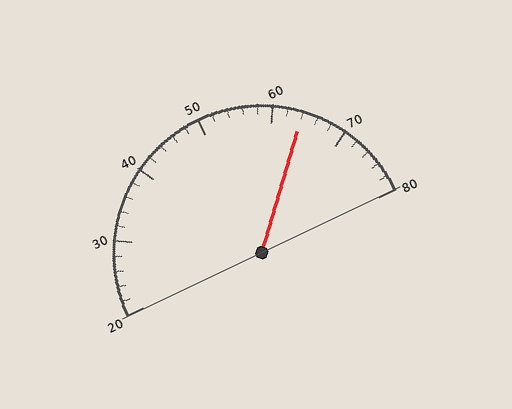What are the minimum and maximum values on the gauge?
The gauge ranges from 20 to 80.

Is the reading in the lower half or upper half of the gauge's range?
The reading is in the upper half of the range (20 to 80).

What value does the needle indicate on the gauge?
The needle indicates approximately 64.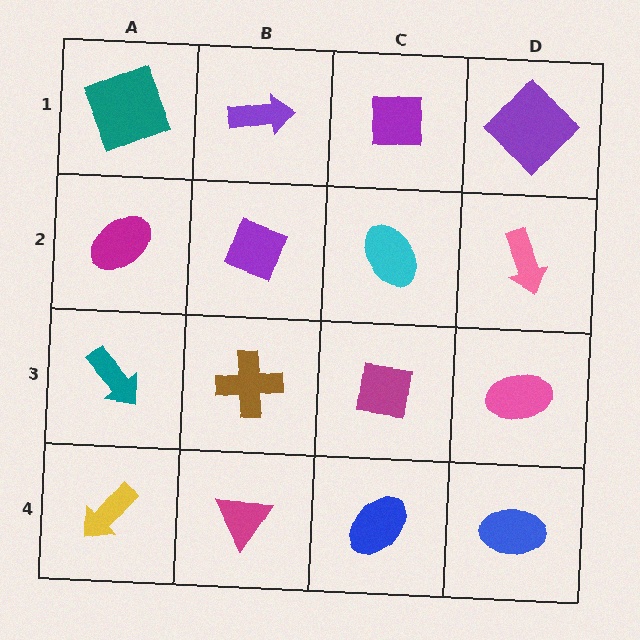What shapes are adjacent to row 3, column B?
A purple diamond (row 2, column B), a magenta triangle (row 4, column B), a teal arrow (row 3, column A), a magenta square (row 3, column C).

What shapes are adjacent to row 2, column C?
A purple square (row 1, column C), a magenta square (row 3, column C), a purple diamond (row 2, column B), a pink arrow (row 2, column D).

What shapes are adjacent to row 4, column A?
A teal arrow (row 3, column A), a magenta triangle (row 4, column B).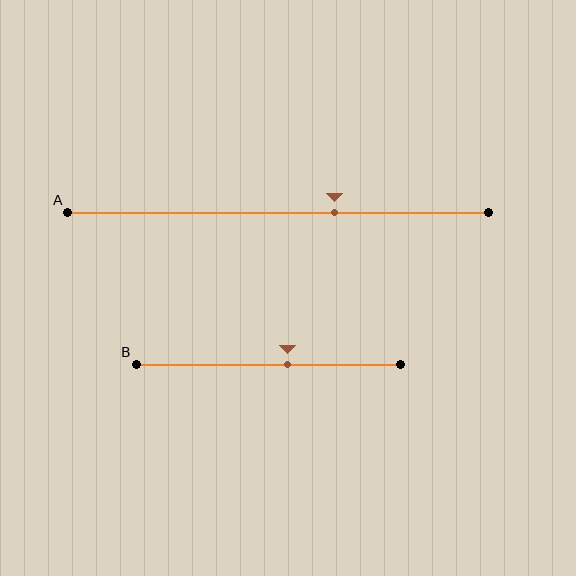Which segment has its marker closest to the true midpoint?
Segment B has its marker closest to the true midpoint.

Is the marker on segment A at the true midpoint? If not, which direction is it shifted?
No, the marker on segment A is shifted to the right by about 13% of the segment length.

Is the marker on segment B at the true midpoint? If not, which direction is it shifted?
No, the marker on segment B is shifted to the right by about 7% of the segment length.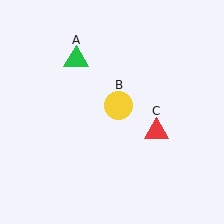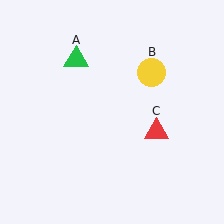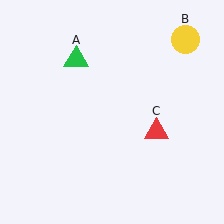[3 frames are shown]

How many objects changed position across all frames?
1 object changed position: yellow circle (object B).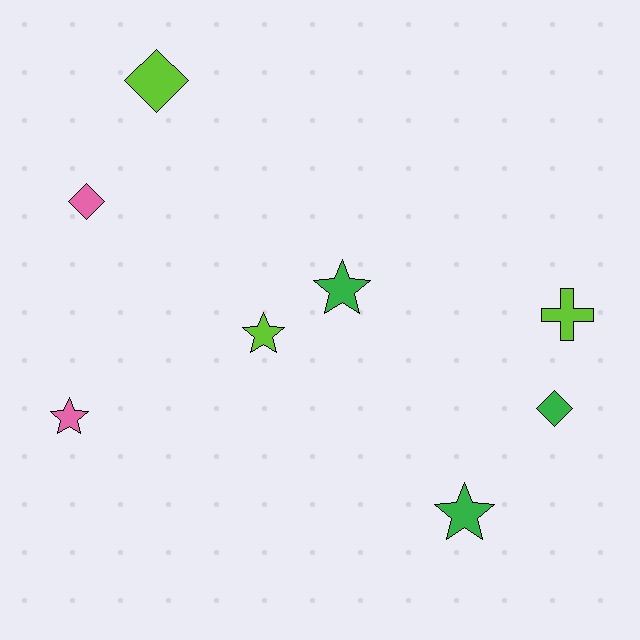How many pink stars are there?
There is 1 pink star.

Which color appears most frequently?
Green, with 3 objects.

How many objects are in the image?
There are 8 objects.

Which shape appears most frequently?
Star, with 4 objects.